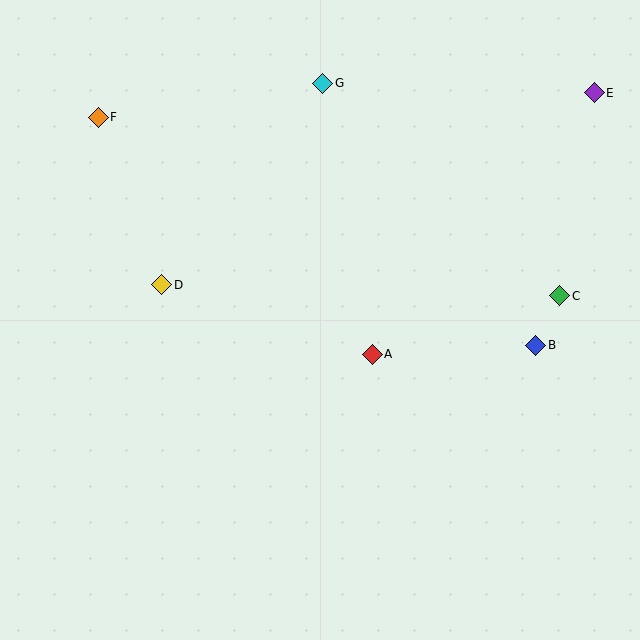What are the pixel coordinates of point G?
Point G is at (323, 83).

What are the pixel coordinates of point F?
Point F is at (98, 117).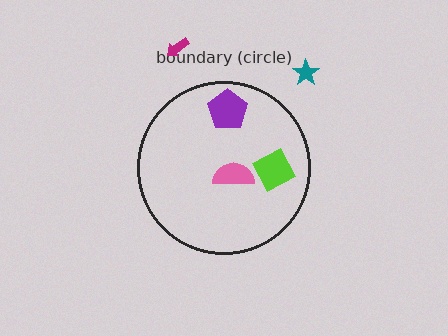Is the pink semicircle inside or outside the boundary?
Inside.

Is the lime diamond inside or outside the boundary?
Inside.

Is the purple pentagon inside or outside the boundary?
Inside.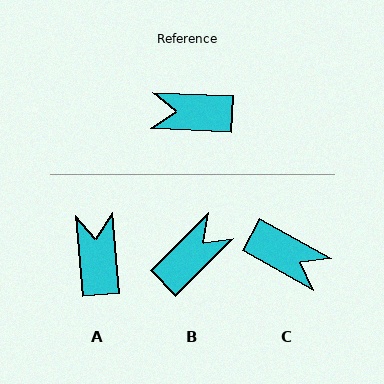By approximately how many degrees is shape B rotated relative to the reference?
Approximately 133 degrees clockwise.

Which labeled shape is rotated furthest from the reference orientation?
C, about 154 degrees away.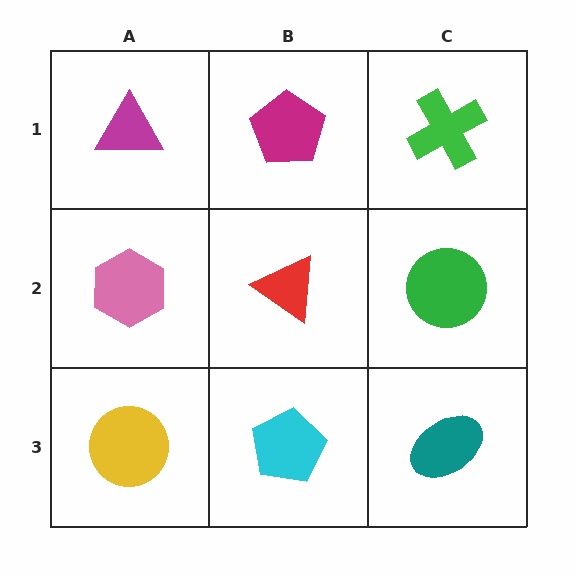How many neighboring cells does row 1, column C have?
2.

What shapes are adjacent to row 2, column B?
A magenta pentagon (row 1, column B), a cyan pentagon (row 3, column B), a pink hexagon (row 2, column A), a green circle (row 2, column C).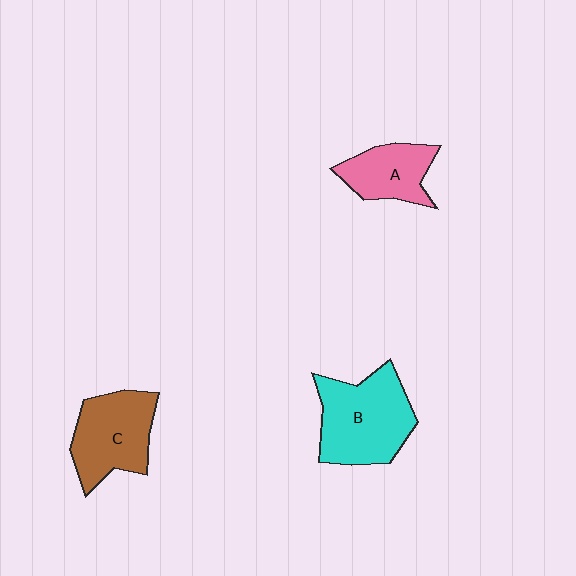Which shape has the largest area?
Shape B (cyan).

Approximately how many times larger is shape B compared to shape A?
Approximately 1.7 times.